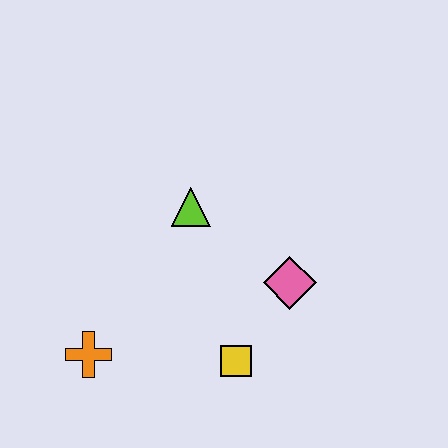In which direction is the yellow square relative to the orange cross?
The yellow square is to the right of the orange cross.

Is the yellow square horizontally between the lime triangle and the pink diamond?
Yes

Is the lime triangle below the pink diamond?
No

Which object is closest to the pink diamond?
The yellow square is closest to the pink diamond.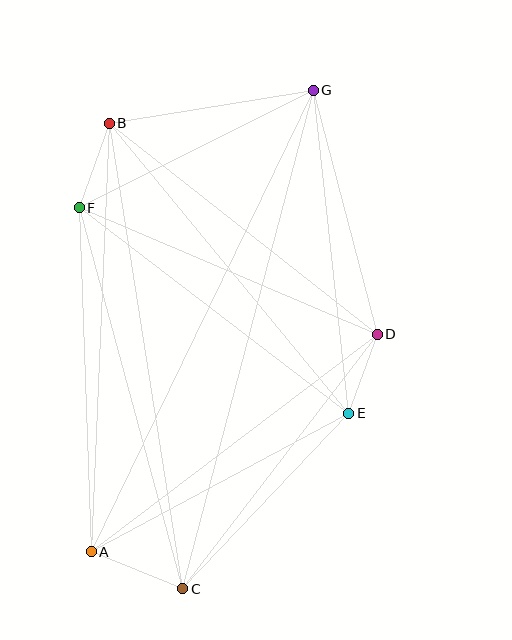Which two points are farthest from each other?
Points C and G are farthest from each other.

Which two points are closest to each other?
Points D and E are closest to each other.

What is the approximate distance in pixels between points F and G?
The distance between F and G is approximately 262 pixels.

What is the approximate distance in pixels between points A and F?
The distance between A and F is approximately 344 pixels.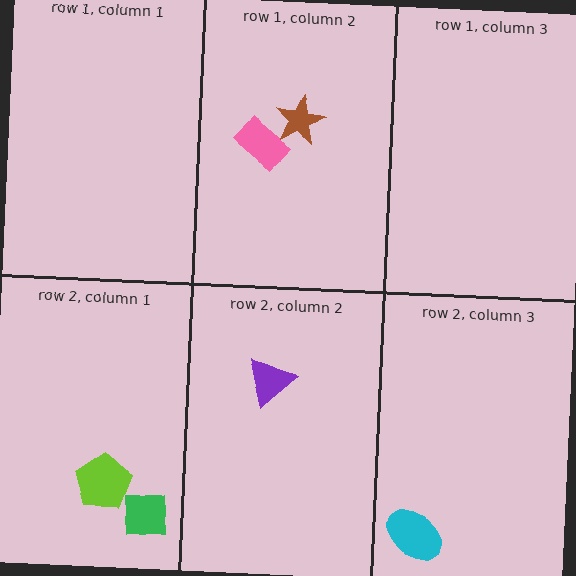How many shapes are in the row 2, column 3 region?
1.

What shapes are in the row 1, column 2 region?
The brown star, the pink rectangle.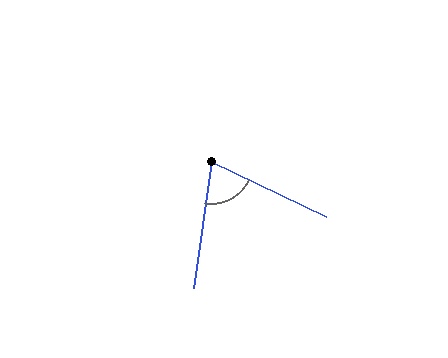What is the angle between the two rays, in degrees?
Approximately 73 degrees.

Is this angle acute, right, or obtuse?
It is acute.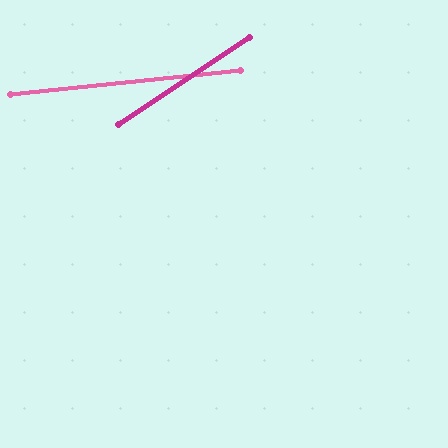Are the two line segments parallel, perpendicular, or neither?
Neither parallel nor perpendicular — they differ by about 28°.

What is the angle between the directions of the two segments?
Approximately 28 degrees.